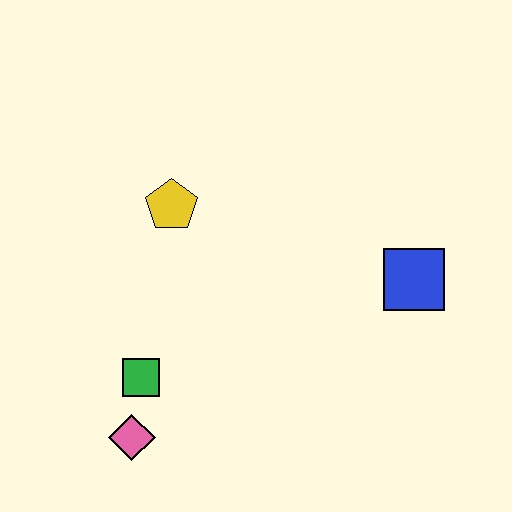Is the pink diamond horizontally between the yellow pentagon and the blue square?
No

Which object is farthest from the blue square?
The pink diamond is farthest from the blue square.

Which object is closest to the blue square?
The yellow pentagon is closest to the blue square.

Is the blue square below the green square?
No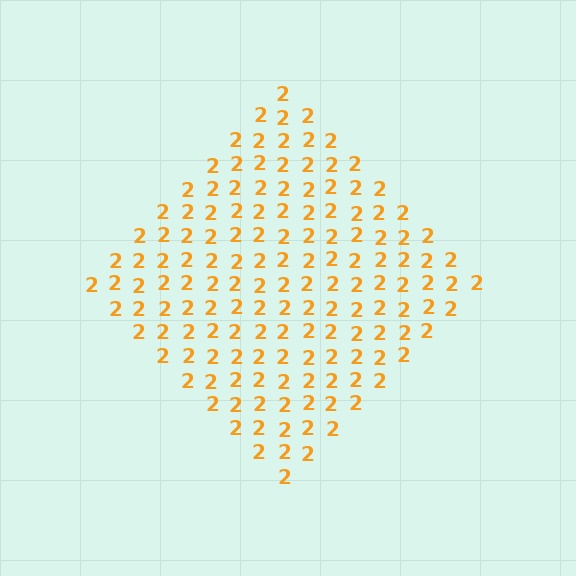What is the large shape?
The large shape is a diamond.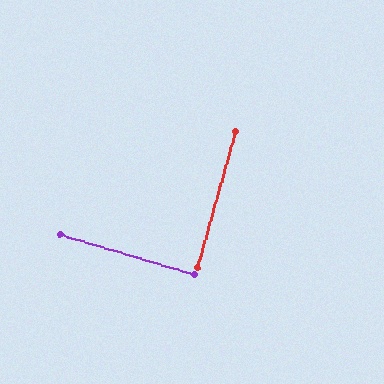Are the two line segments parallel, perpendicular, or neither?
Perpendicular — they meet at approximately 89°.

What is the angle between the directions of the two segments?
Approximately 89 degrees.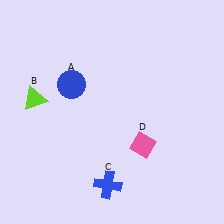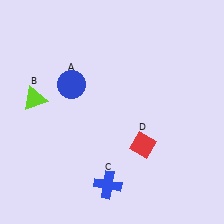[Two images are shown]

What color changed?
The diamond (D) changed from pink in Image 1 to red in Image 2.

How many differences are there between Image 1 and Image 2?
There is 1 difference between the two images.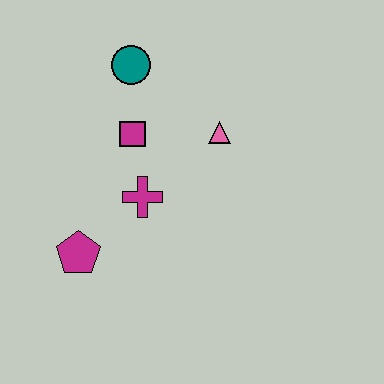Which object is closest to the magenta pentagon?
The magenta cross is closest to the magenta pentagon.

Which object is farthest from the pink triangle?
The magenta pentagon is farthest from the pink triangle.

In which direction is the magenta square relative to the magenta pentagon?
The magenta square is above the magenta pentagon.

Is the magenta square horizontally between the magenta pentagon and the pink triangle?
Yes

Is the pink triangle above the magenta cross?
Yes